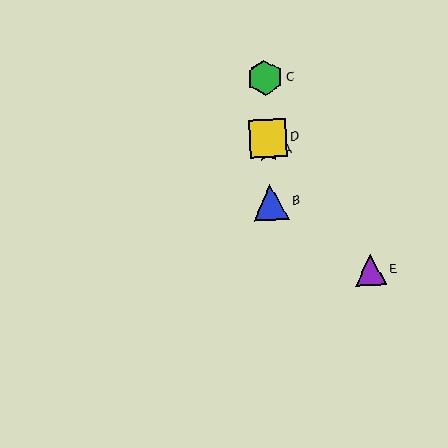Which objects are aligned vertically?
Objects A, B, C, D are aligned vertically.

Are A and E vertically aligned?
No, A is at x≈268 and E is at x≈371.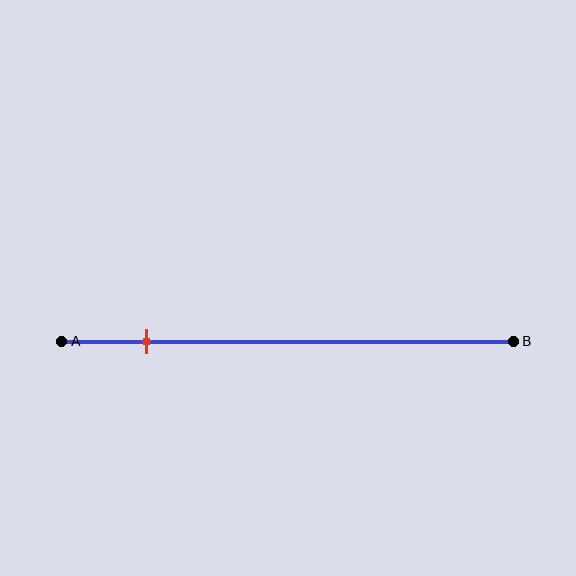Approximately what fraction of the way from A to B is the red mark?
The red mark is approximately 20% of the way from A to B.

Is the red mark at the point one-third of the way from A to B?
No, the mark is at about 20% from A, not at the 33% one-third point.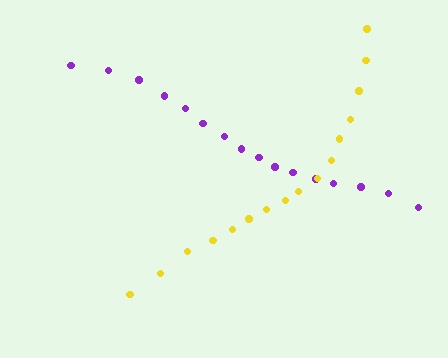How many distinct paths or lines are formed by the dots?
There are 2 distinct paths.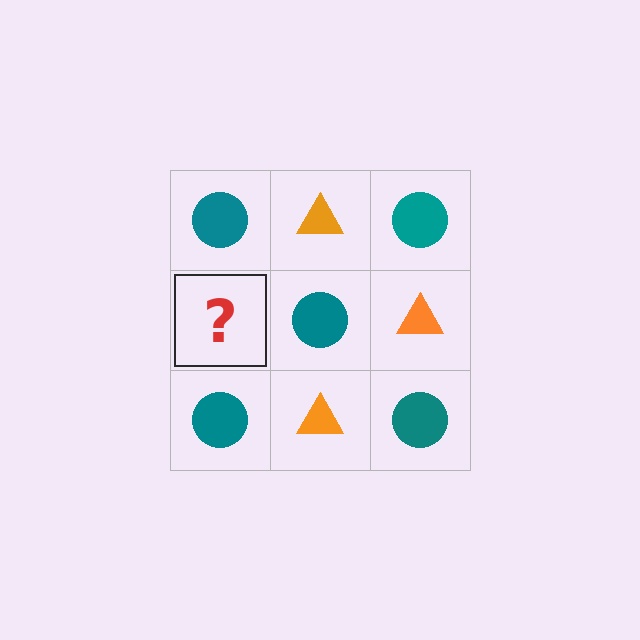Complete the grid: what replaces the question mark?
The question mark should be replaced with an orange triangle.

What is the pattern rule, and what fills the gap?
The rule is that it alternates teal circle and orange triangle in a checkerboard pattern. The gap should be filled with an orange triangle.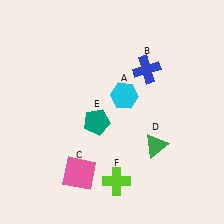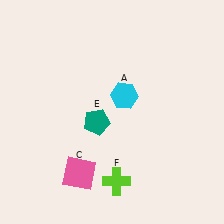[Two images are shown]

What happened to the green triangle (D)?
The green triangle (D) was removed in Image 2. It was in the bottom-right area of Image 1.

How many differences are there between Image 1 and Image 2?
There are 2 differences between the two images.